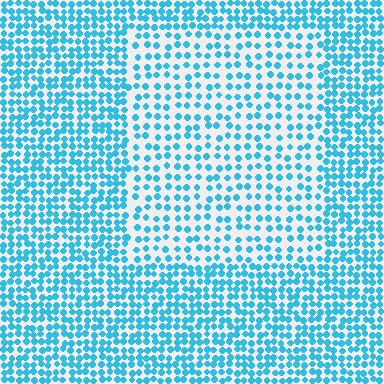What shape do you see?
I see a rectangle.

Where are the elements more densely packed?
The elements are more densely packed outside the rectangle boundary.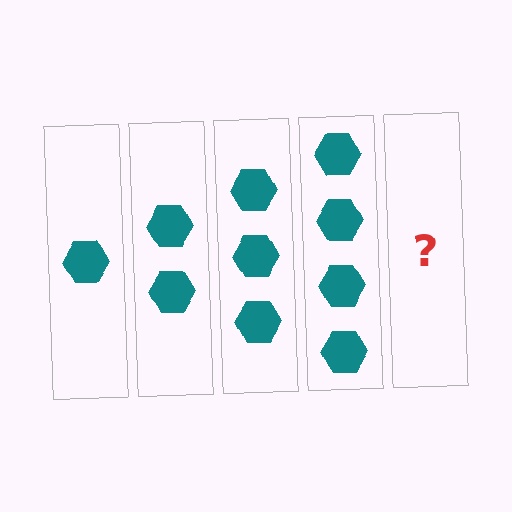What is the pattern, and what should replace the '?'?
The pattern is that each step adds one more hexagon. The '?' should be 5 hexagons.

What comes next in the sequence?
The next element should be 5 hexagons.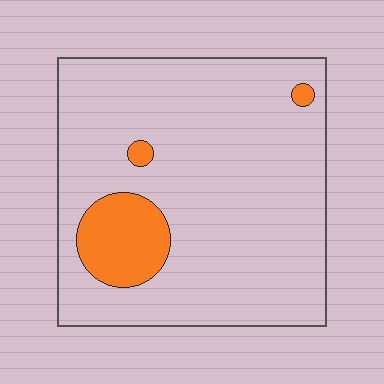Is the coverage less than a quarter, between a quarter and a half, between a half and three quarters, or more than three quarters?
Less than a quarter.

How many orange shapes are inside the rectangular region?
3.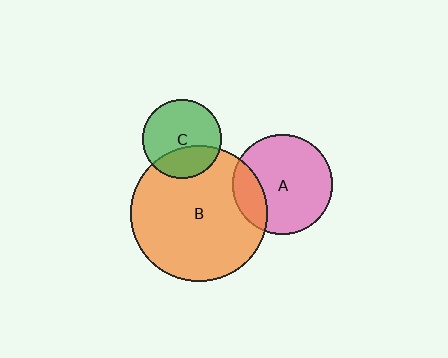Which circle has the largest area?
Circle B (orange).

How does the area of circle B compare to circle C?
Approximately 3.0 times.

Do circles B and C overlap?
Yes.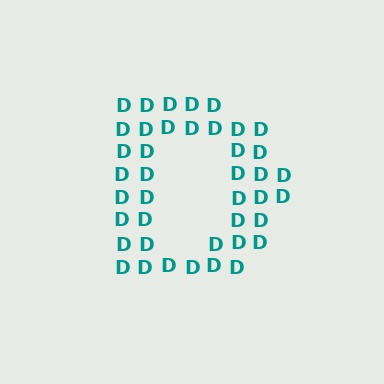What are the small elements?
The small elements are letter D's.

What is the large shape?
The large shape is the letter D.